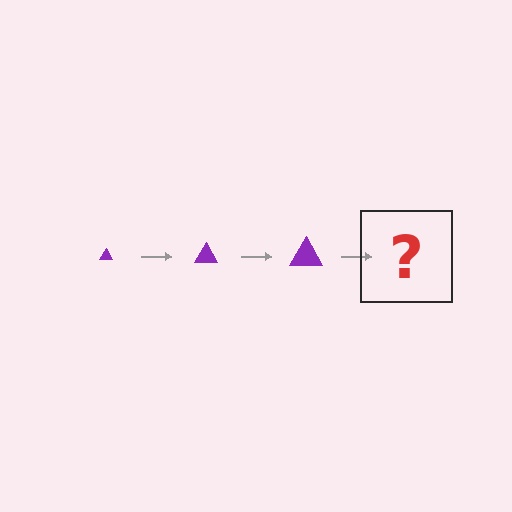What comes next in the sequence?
The next element should be a purple triangle, larger than the previous one.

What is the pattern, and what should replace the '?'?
The pattern is that the triangle gets progressively larger each step. The '?' should be a purple triangle, larger than the previous one.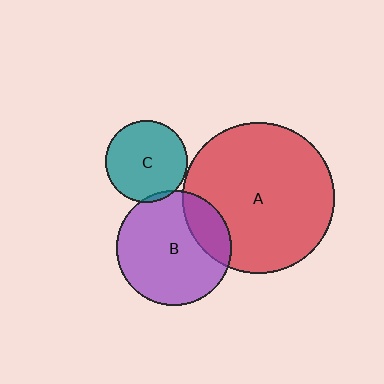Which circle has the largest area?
Circle A (red).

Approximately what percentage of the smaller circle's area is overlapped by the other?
Approximately 5%.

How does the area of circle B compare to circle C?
Approximately 2.0 times.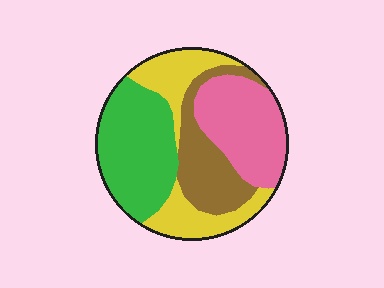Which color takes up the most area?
Green, at roughly 30%.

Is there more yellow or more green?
Green.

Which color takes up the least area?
Brown, at roughly 20%.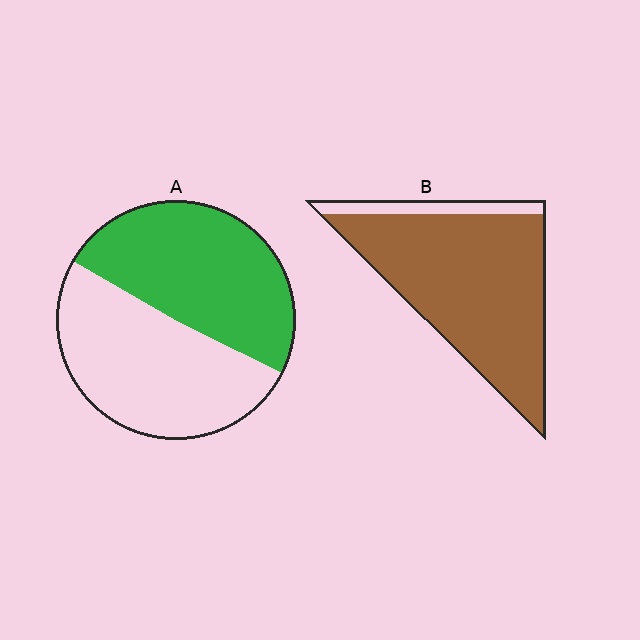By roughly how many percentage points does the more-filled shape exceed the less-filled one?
By roughly 40 percentage points (B over A).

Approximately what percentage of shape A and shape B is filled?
A is approximately 50% and B is approximately 90%.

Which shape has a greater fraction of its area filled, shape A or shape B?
Shape B.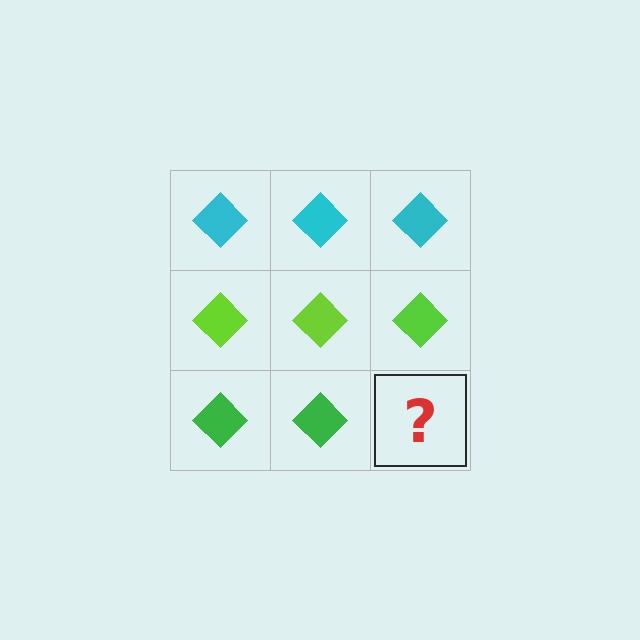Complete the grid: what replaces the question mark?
The question mark should be replaced with a green diamond.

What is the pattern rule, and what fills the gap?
The rule is that each row has a consistent color. The gap should be filled with a green diamond.